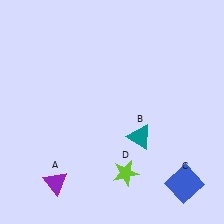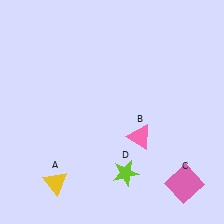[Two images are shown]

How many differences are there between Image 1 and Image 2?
There are 3 differences between the two images.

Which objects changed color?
A changed from purple to yellow. B changed from teal to pink. C changed from blue to pink.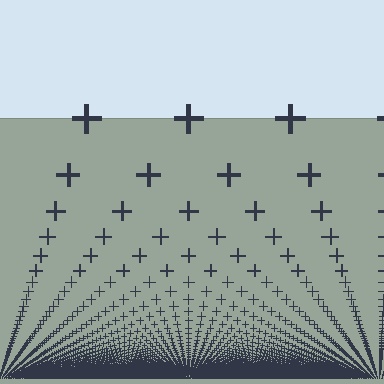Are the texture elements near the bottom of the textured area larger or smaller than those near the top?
Smaller. The gradient is inverted — elements near the bottom are smaller and denser.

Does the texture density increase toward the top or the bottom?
Density increases toward the bottom.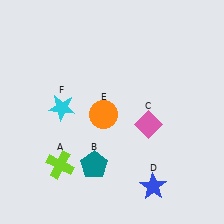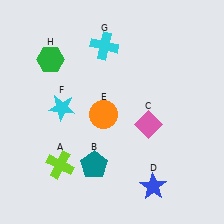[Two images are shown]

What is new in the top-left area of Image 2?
A cyan cross (G) was added in the top-left area of Image 2.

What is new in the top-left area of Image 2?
A green hexagon (H) was added in the top-left area of Image 2.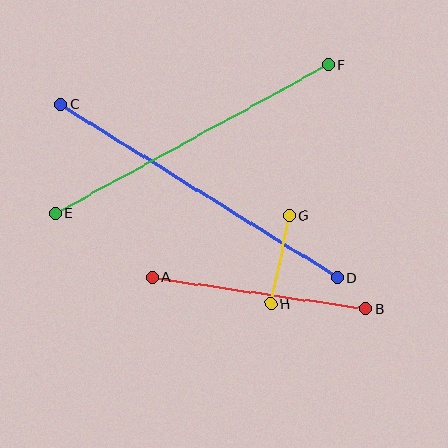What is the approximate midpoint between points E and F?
The midpoint is at approximately (192, 139) pixels.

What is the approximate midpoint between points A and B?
The midpoint is at approximately (259, 293) pixels.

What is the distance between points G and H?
The distance is approximately 90 pixels.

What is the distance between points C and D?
The distance is approximately 326 pixels.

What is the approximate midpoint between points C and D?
The midpoint is at approximately (199, 191) pixels.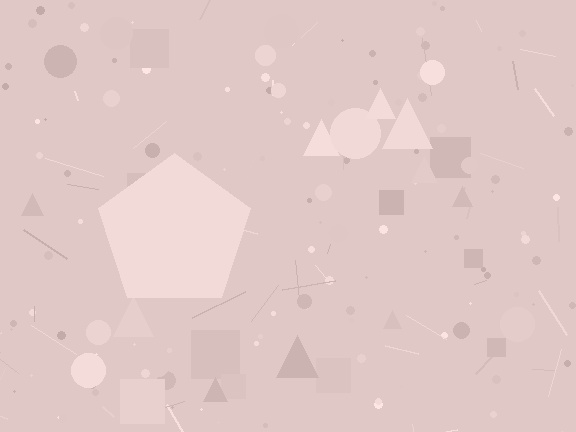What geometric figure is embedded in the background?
A pentagon is embedded in the background.